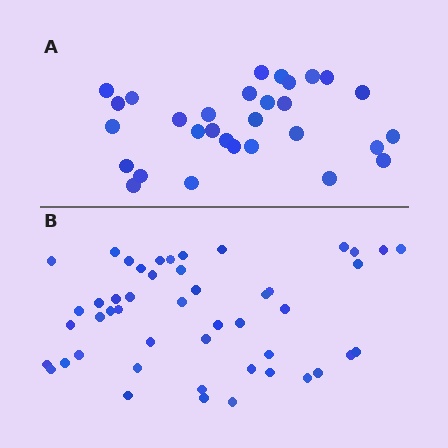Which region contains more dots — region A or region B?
Region B (the bottom region) has more dots.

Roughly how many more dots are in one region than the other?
Region B has approximately 20 more dots than region A.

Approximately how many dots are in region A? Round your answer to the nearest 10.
About 30 dots.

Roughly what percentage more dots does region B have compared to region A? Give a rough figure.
About 60% more.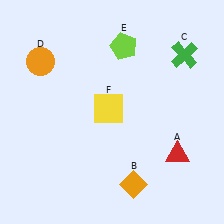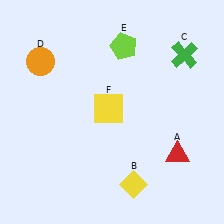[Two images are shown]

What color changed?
The diamond (B) changed from orange in Image 1 to yellow in Image 2.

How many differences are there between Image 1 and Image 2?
There is 1 difference between the two images.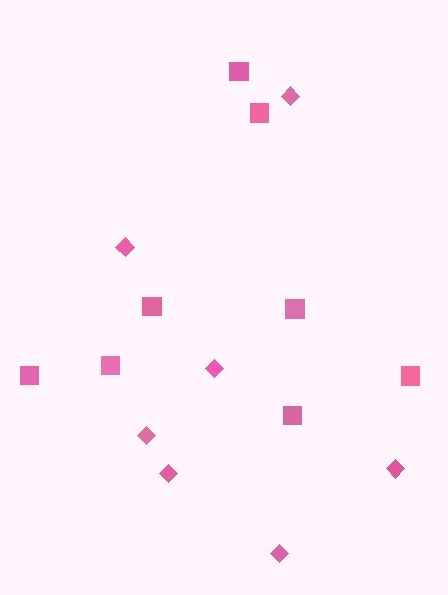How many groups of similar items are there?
There are 2 groups: one group of diamonds (7) and one group of squares (8).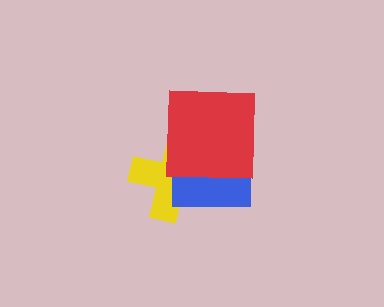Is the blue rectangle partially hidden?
Yes, it is partially covered by another shape.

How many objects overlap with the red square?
2 objects overlap with the red square.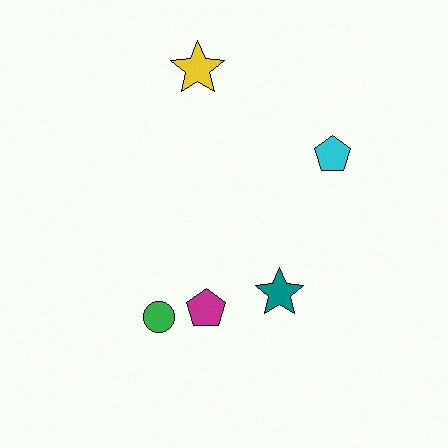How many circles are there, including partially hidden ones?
There is 1 circle.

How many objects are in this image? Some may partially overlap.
There are 5 objects.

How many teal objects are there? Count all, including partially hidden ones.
There is 1 teal object.